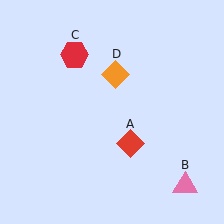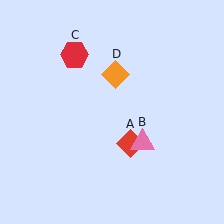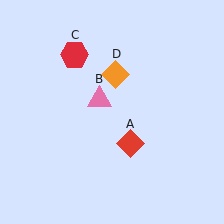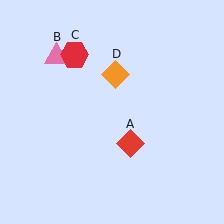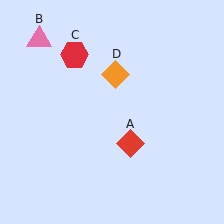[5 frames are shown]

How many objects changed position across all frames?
1 object changed position: pink triangle (object B).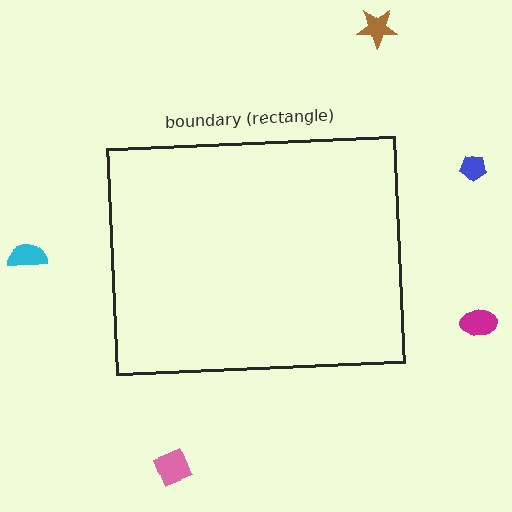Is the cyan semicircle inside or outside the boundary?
Outside.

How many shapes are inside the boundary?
0 inside, 5 outside.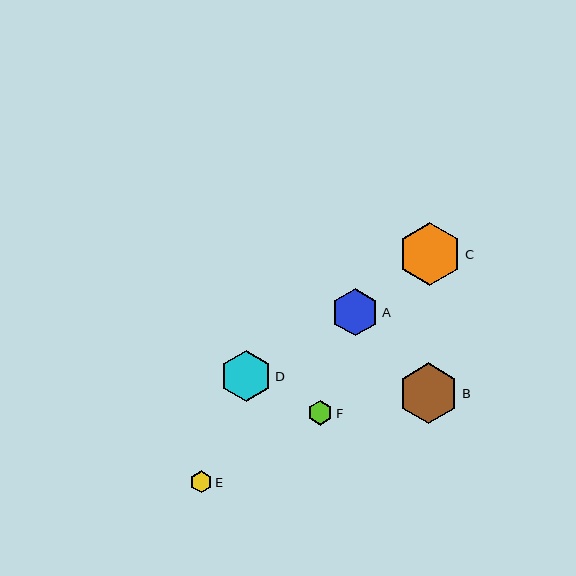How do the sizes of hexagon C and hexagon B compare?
Hexagon C and hexagon B are approximately the same size.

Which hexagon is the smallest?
Hexagon E is the smallest with a size of approximately 22 pixels.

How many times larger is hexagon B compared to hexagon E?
Hexagon B is approximately 2.8 times the size of hexagon E.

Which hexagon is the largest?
Hexagon C is the largest with a size of approximately 64 pixels.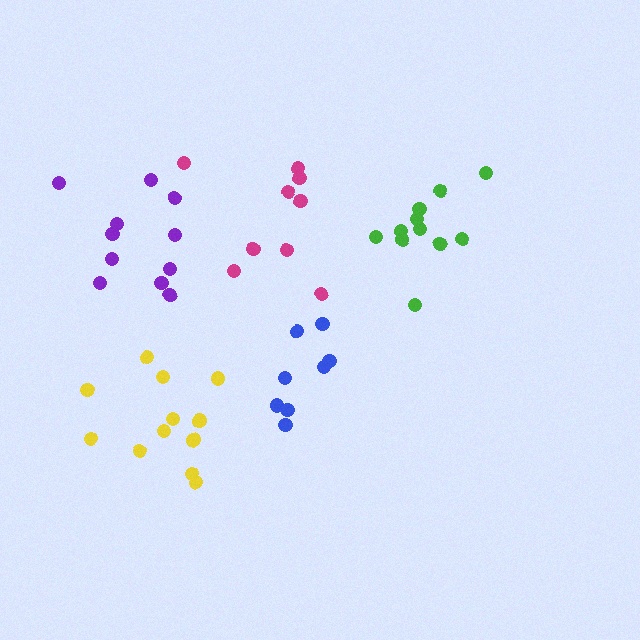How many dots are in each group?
Group 1: 11 dots, Group 2: 12 dots, Group 3: 9 dots, Group 4: 8 dots, Group 5: 11 dots (51 total).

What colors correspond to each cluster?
The clusters are colored: green, yellow, magenta, blue, purple.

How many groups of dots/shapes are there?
There are 5 groups.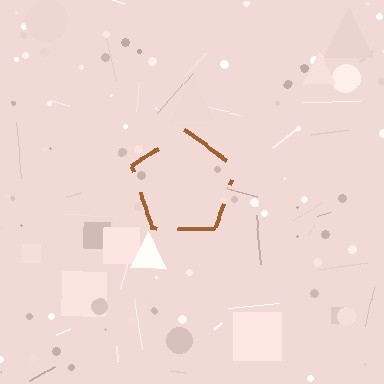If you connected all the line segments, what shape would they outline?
They would outline a pentagon.